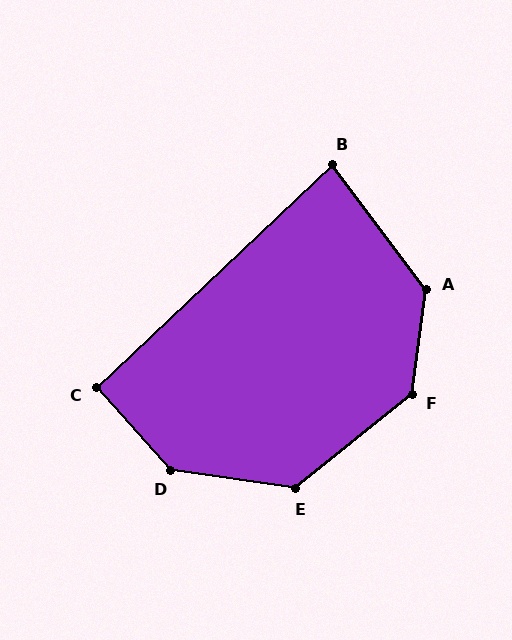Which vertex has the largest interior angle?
D, at approximately 140 degrees.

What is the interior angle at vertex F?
Approximately 137 degrees (obtuse).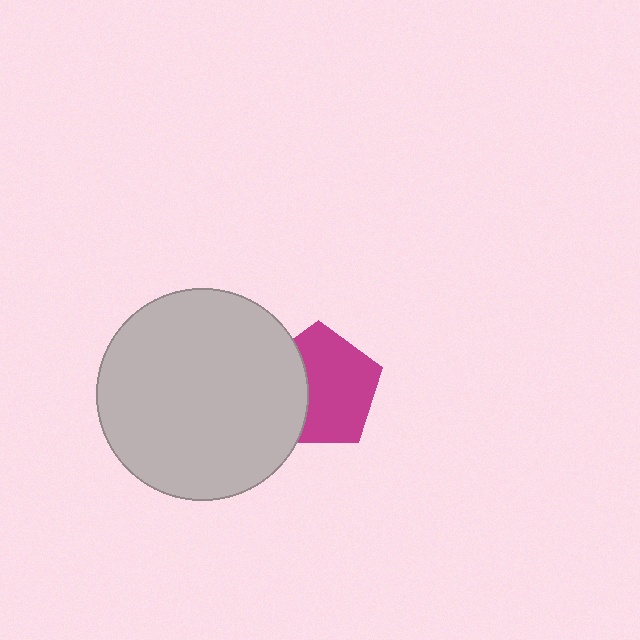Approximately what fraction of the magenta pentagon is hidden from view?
Roughly 34% of the magenta pentagon is hidden behind the light gray circle.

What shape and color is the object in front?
The object in front is a light gray circle.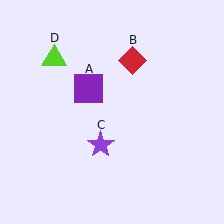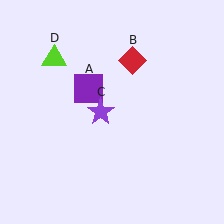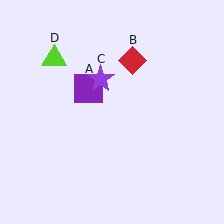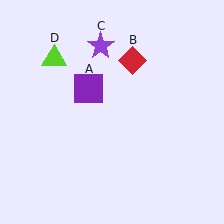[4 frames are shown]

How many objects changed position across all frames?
1 object changed position: purple star (object C).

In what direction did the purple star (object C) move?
The purple star (object C) moved up.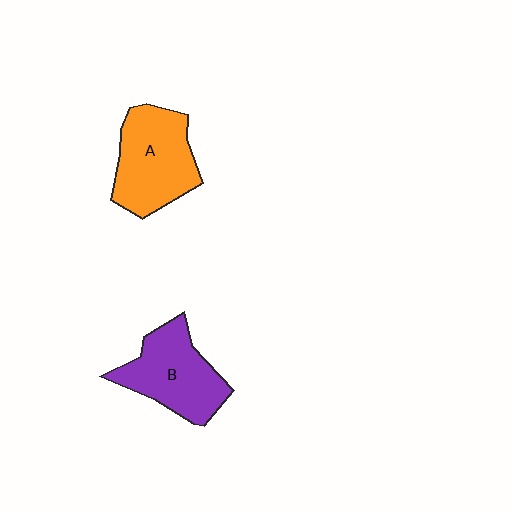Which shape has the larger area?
Shape A (orange).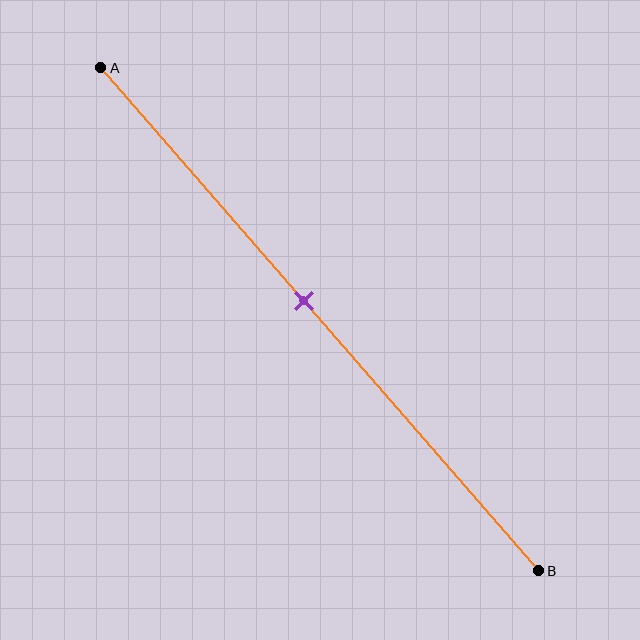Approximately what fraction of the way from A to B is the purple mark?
The purple mark is approximately 45% of the way from A to B.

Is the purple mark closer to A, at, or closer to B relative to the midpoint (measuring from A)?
The purple mark is closer to point A than the midpoint of segment AB.